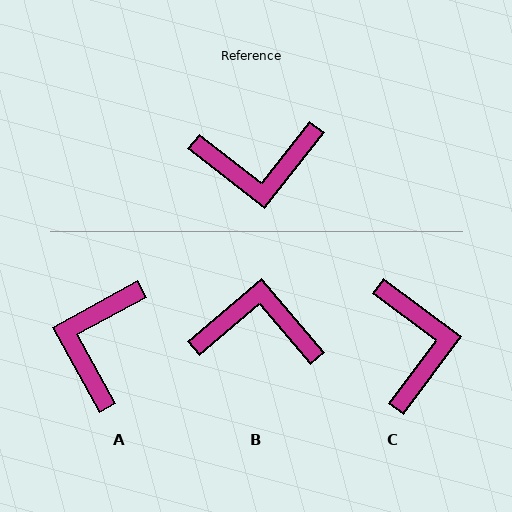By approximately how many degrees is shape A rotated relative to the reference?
Approximately 113 degrees clockwise.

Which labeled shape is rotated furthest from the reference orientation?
B, about 169 degrees away.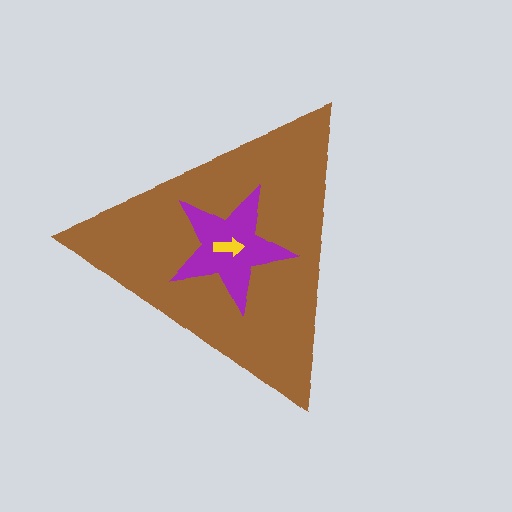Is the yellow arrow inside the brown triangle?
Yes.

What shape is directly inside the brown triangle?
The purple star.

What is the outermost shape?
The brown triangle.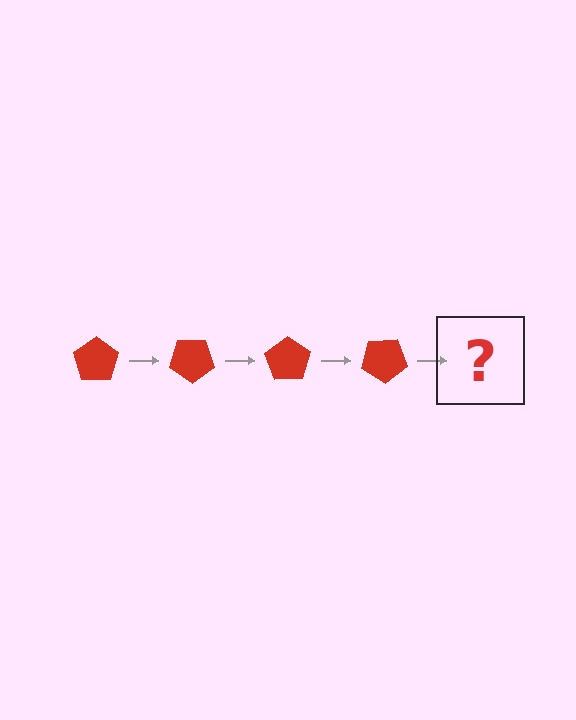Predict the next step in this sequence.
The next step is a red pentagon rotated 140 degrees.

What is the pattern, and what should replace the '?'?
The pattern is that the pentagon rotates 35 degrees each step. The '?' should be a red pentagon rotated 140 degrees.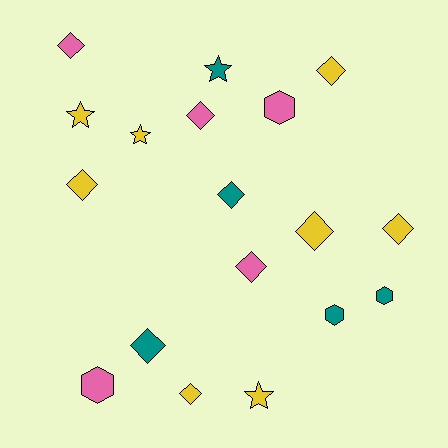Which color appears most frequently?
Yellow, with 8 objects.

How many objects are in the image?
There are 18 objects.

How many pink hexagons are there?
There are 2 pink hexagons.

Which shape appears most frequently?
Diamond, with 10 objects.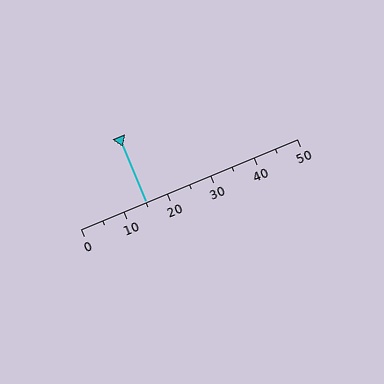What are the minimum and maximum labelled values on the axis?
The axis runs from 0 to 50.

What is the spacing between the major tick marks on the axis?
The major ticks are spaced 10 apart.